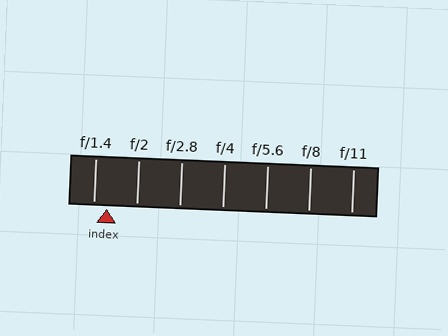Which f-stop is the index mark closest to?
The index mark is closest to f/1.4.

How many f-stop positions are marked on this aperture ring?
There are 7 f-stop positions marked.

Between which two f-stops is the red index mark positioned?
The index mark is between f/1.4 and f/2.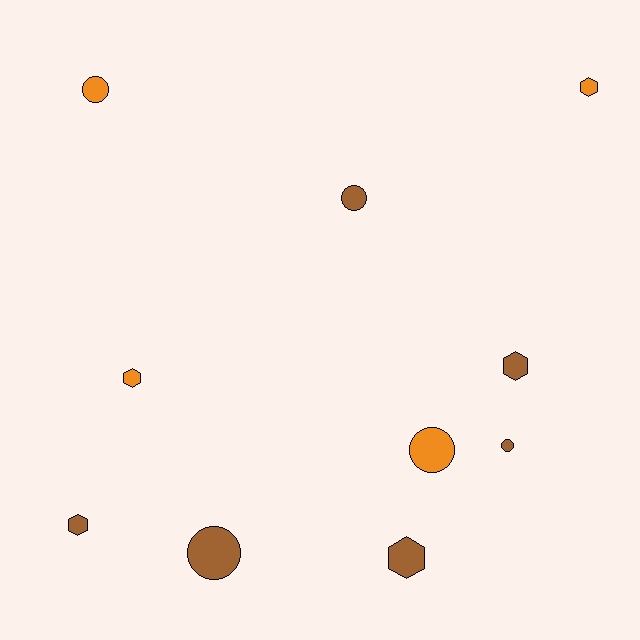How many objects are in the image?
There are 10 objects.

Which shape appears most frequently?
Circle, with 5 objects.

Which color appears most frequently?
Brown, with 6 objects.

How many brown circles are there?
There are 3 brown circles.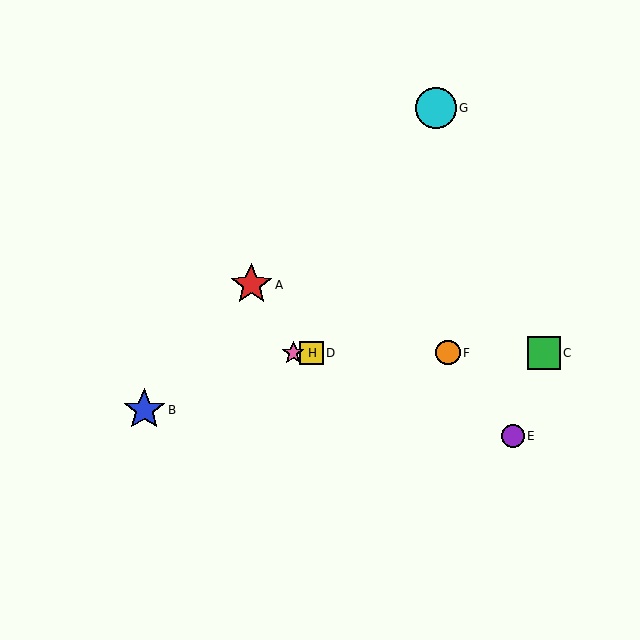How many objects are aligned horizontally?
4 objects (C, D, F, H) are aligned horizontally.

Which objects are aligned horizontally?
Objects C, D, F, H are aligned horizontally.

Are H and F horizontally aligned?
Yes, both are at y≈353.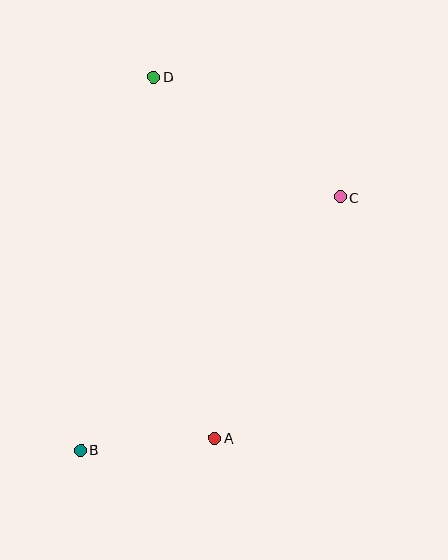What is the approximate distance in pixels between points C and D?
The distance between C and D is approximately 222 pixels.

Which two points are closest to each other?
Points A and B are closest to each other.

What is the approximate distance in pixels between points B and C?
The distance between B and C is approximately 362 pixels.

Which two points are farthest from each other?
Points B and D are farthest from each other.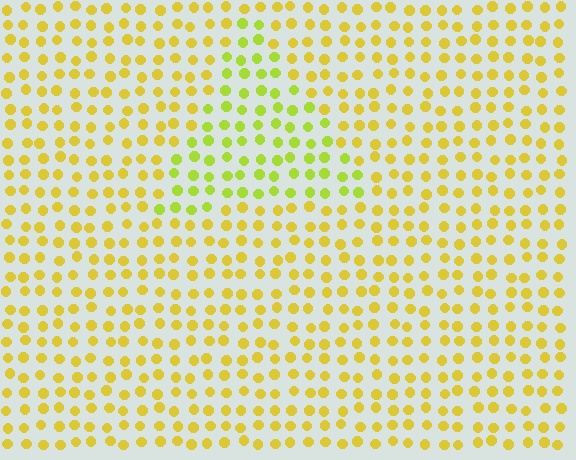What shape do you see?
I see a triangle.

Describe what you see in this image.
The image is filled with small yellow elements in a uniform arrangement. A triangle-shaped region is visible where the elements are tinted to a slightly different hue, forming a subtle color boundary.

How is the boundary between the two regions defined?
The boundary is defined purely by a slight shift in hue (about 28 degrees). Spacing, size, and orientation are identical on both sides.